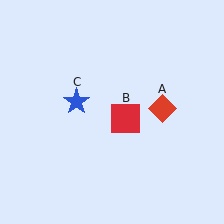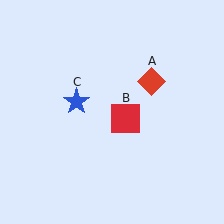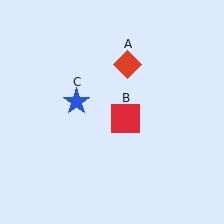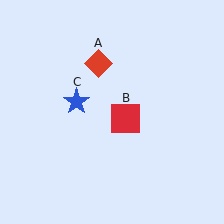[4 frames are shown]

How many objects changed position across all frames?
1 object changed position: red diamond (object A).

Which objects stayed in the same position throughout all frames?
Red square (object B) and blue star (object C) remained stationary.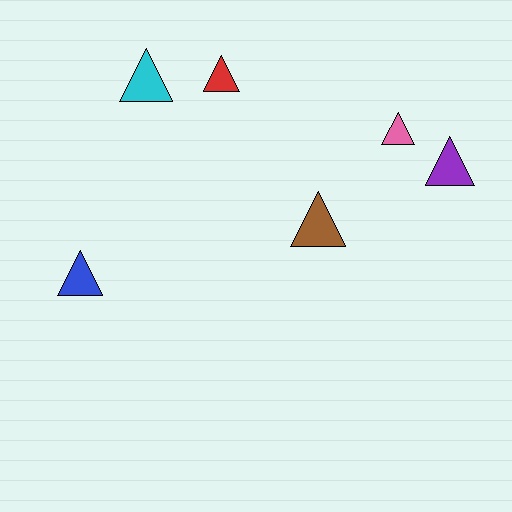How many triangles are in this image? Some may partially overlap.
There are 6 triangles.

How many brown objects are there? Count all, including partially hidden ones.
There is 1 brown object.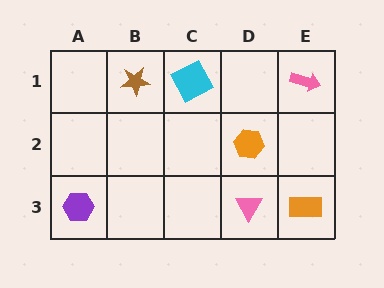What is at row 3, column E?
An orange rectangle.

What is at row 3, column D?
A pink triangle.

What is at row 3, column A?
A purple hexagon.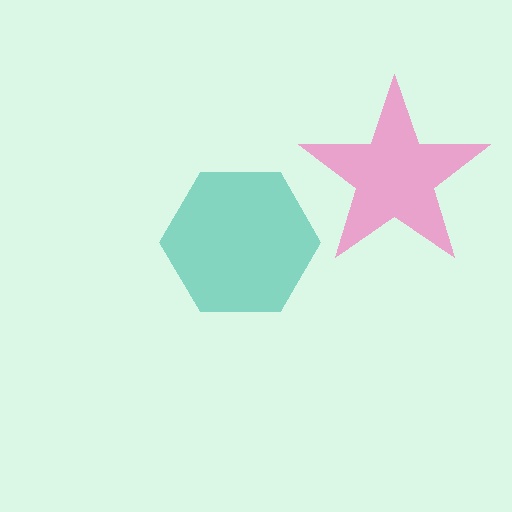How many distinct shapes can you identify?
There are 2 distinct shapes: a teal hexagon, a pink star.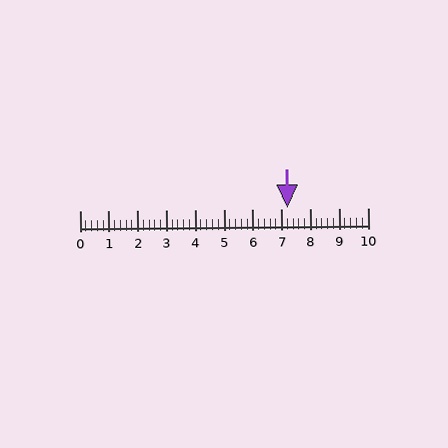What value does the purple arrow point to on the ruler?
The purple arrow points to approximately 7.2.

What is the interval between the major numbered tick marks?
The major tick marks are spaced 1 units apart.